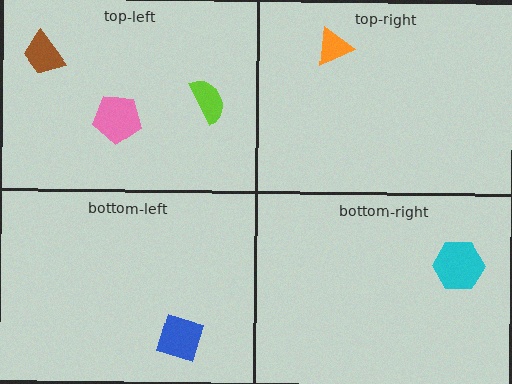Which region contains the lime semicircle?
The top-left region.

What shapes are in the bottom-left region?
The blue diamond.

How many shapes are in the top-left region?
3.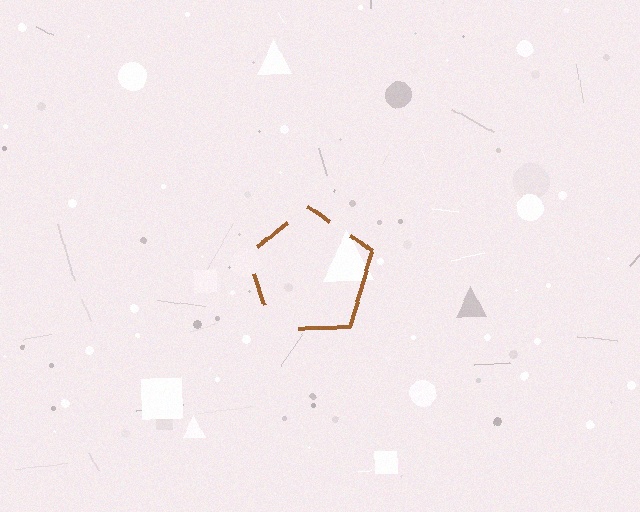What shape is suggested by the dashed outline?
The dashed outline suggests a pentagon.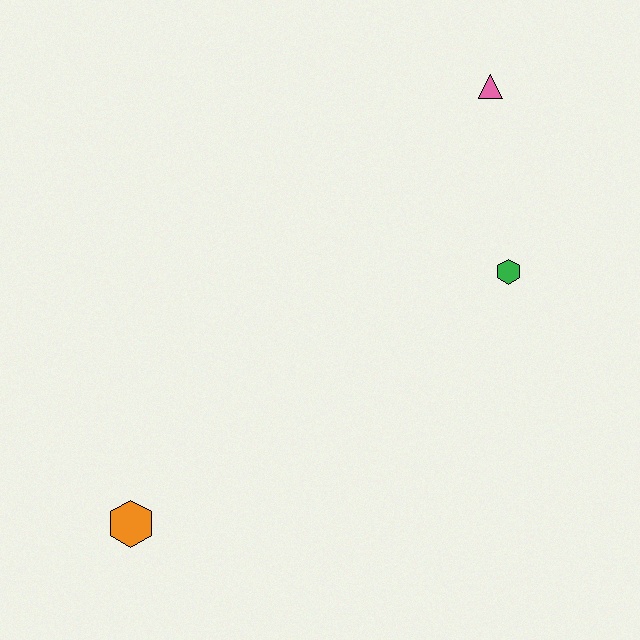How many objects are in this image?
There are 3 objects.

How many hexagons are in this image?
There are 2 hexagons.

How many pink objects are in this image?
There is 1 pink object.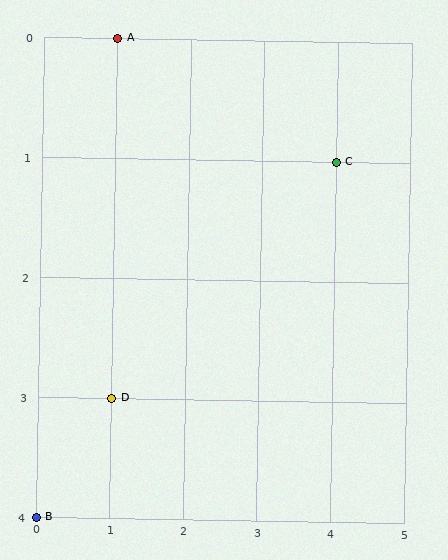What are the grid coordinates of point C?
Point C is at grid coordinates (4, 1).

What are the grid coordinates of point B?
Point B is at grid coordinates (0, 4).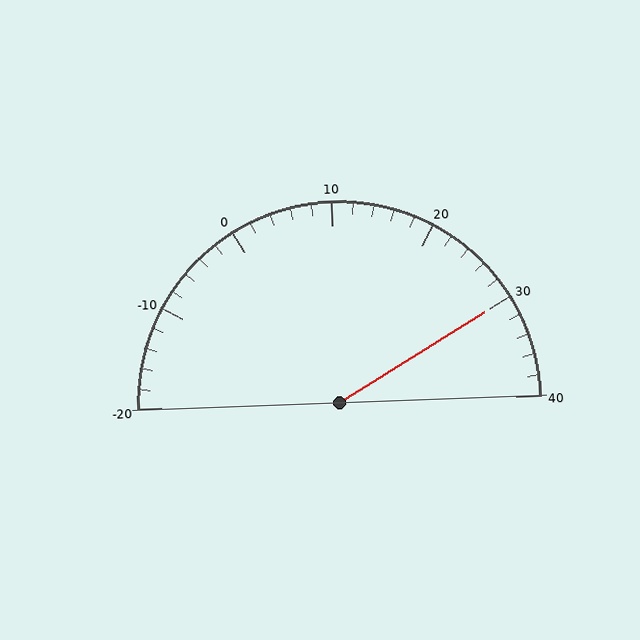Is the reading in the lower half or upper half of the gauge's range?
The reading is in the upper half of the range (-20 to 40).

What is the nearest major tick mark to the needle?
The nearest major tick mark is 30.